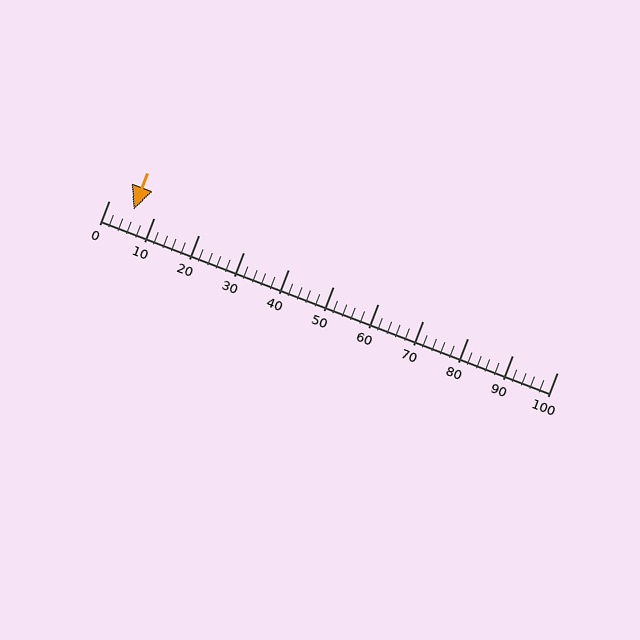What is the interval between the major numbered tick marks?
The major tick marks are spaced 10 units apart.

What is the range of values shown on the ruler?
The ruler shows values from 0 to 100.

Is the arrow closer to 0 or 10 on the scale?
The arrow is closer to 10.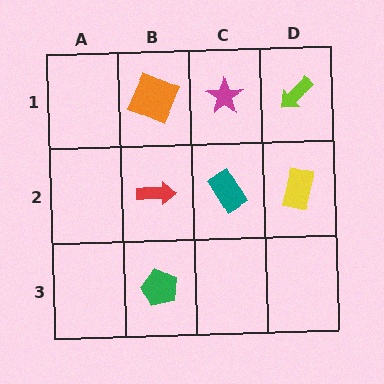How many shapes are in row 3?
1 shape.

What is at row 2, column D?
A yellow rectangle.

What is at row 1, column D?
A lime arrow.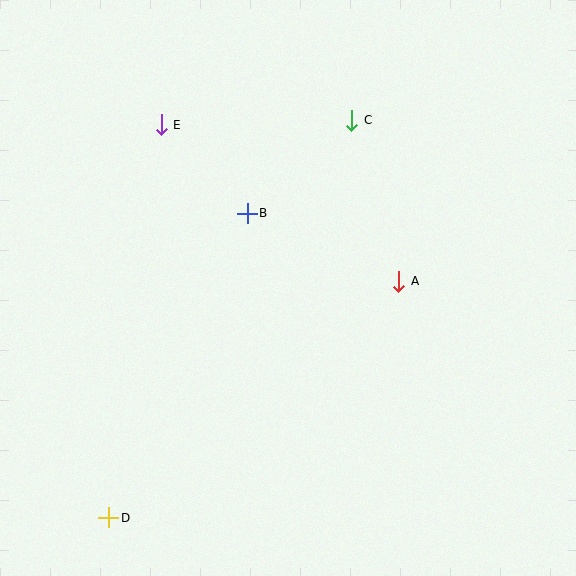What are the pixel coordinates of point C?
Point C is at (352, 120).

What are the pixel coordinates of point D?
Point D is at (109, 518).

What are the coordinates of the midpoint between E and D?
The midpoint between E and D is at (135, 321).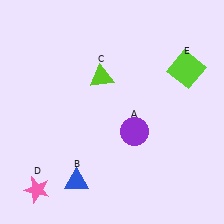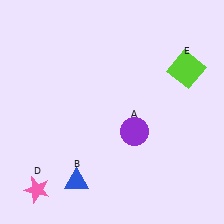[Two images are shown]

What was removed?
The lime triangle (C) was removed in Image 2.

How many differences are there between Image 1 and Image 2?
There is 1 difference between the two images.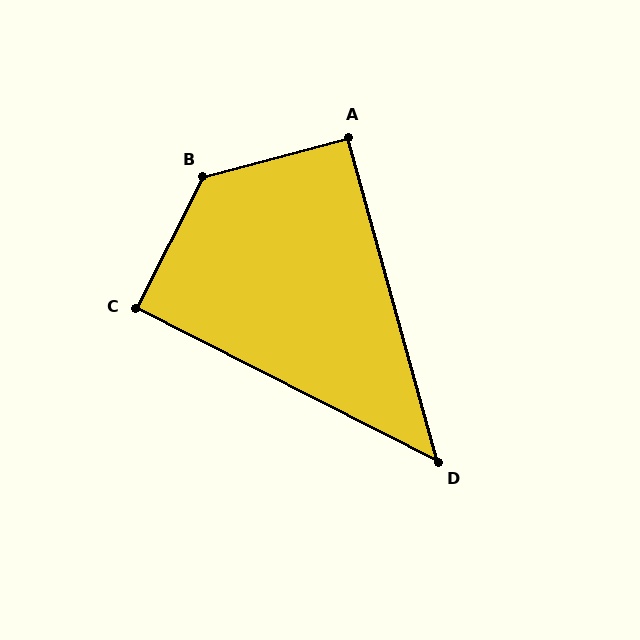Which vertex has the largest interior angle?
B, at approximately 132 degrees.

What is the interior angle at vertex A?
Approximately 90 degrees (approximately right).